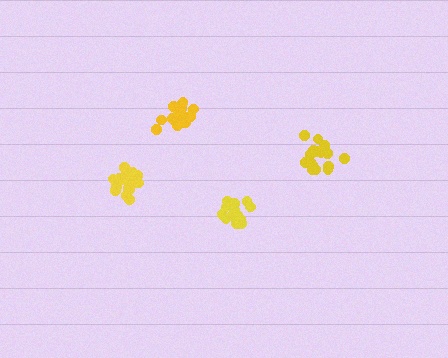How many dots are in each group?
Group 1: 17 dots, Group 2: 17 dots, Group 3: 17 dots, Group 4: 17 dots (68 total).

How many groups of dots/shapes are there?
There are 4 groups.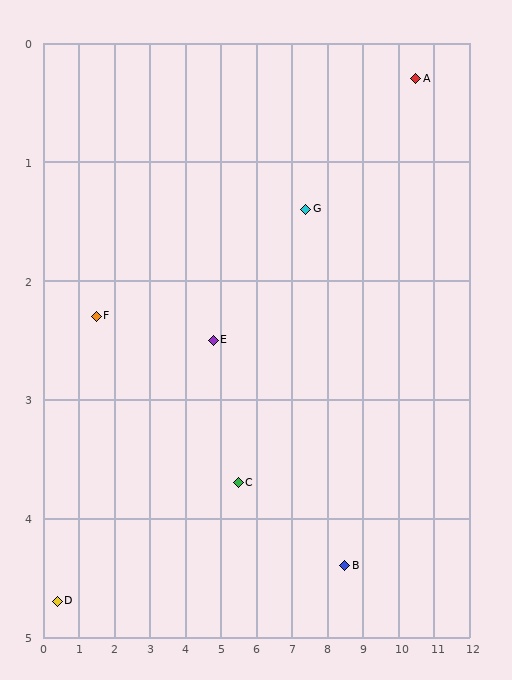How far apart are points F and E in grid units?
Points F and E are about 3.3 grid units apart.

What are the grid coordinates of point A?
Point A is at approximately (10.5, 0.3).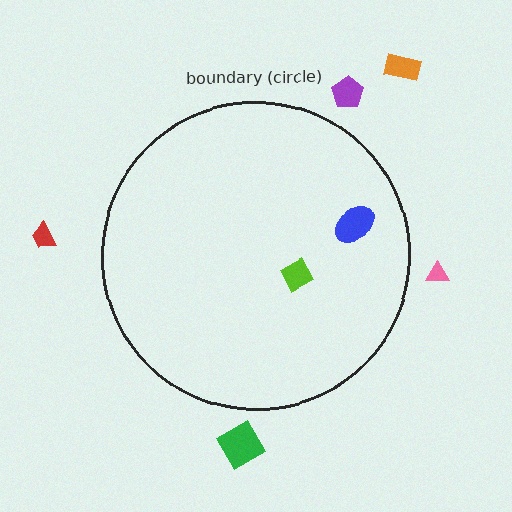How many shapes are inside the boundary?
2 inside, 5 outside.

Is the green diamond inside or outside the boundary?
Outside.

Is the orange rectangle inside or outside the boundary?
Outside.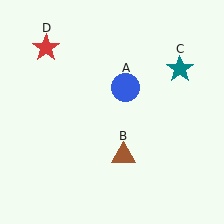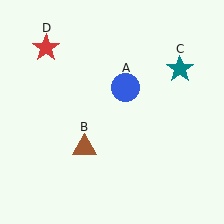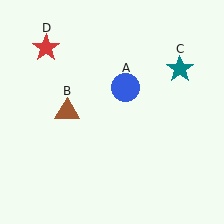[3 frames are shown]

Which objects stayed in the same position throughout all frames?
Blue circle (object A) and teal star (object C) and red star (object D) remained stationary.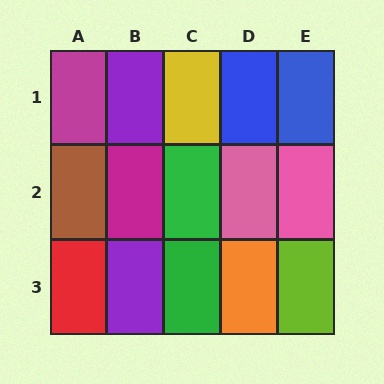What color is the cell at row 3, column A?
Red.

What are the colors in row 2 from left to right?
Brown, magenta, green, pink, pink.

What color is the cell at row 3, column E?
Lime.